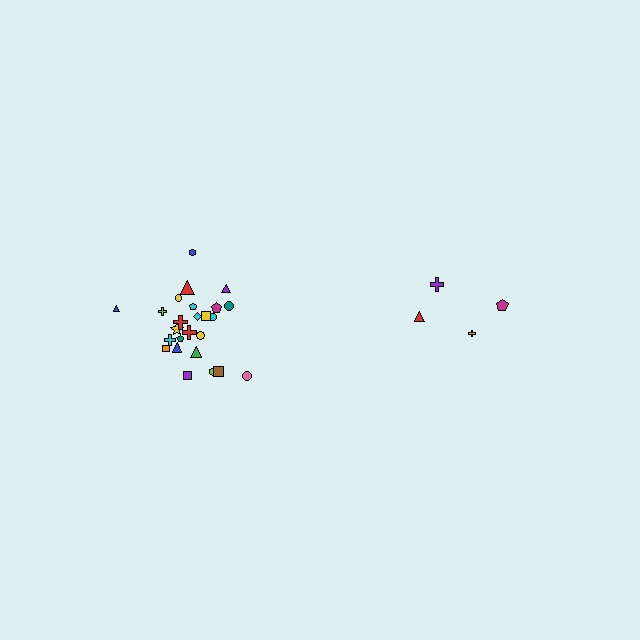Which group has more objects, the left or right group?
The left group.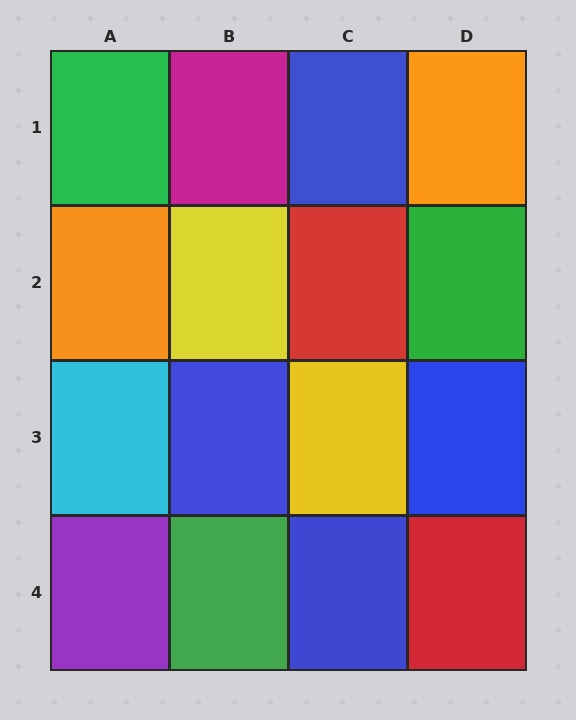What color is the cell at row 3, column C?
Yellow.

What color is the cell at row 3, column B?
Blue.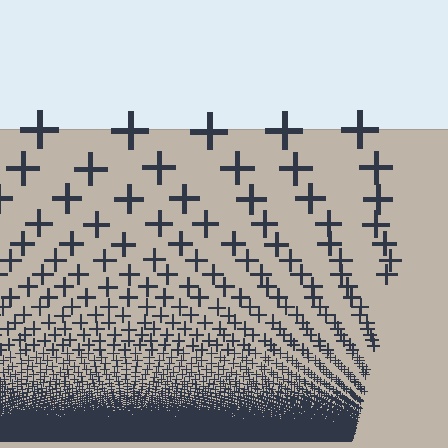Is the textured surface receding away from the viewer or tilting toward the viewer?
The surface appears to tilt toward the viewer. Texture elements get larger and sparser toward the top.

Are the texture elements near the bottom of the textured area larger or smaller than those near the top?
Smaller. The gradient is inverted — elements near the bottom are smaller and denser.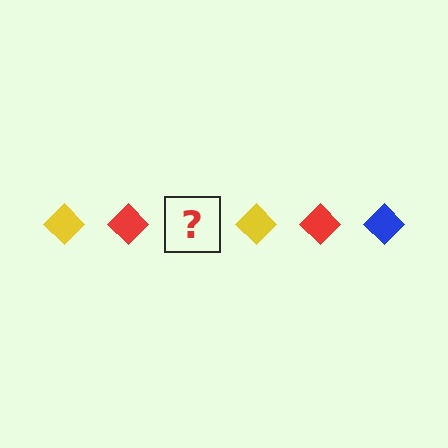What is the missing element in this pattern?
The missing element is a blue diamond.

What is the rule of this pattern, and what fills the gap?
The rule is that the pattern cycles through yellow, red, blue diamonds. The gap should be filled with a blue diamond.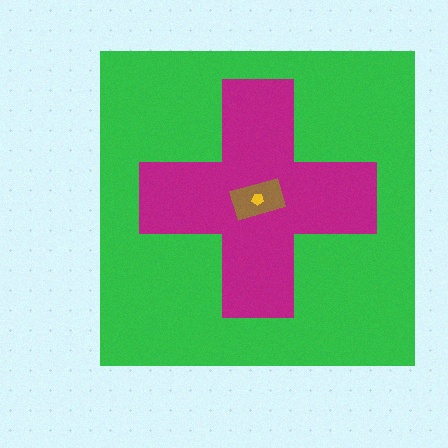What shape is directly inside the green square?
The magenta cross.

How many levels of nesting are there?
4.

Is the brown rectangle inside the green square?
Yes.